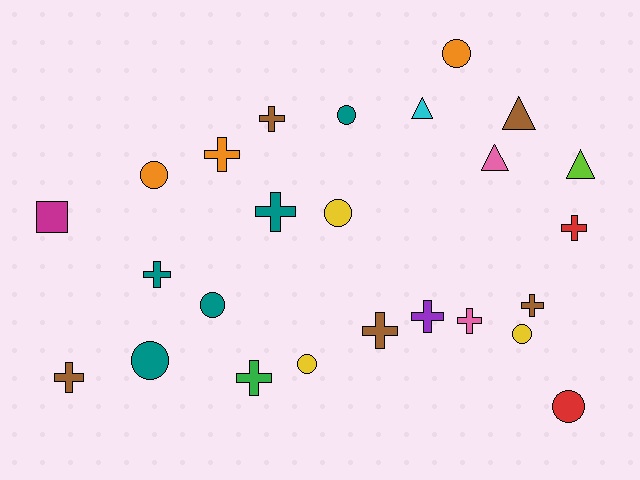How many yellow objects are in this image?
There are 3 yellow objects.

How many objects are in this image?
There are 25 objects.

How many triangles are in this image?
There are 4 triangles.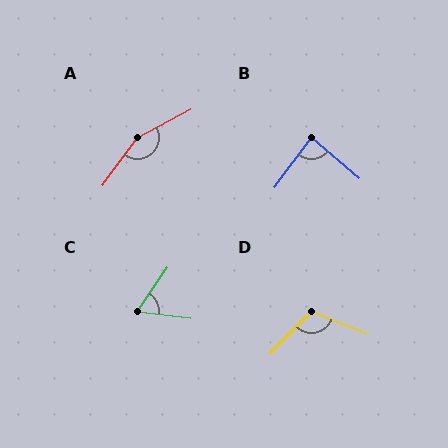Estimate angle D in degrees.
Approximately 113 degrees.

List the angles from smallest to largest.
C (61°), B (86°), D (113°), A (154°).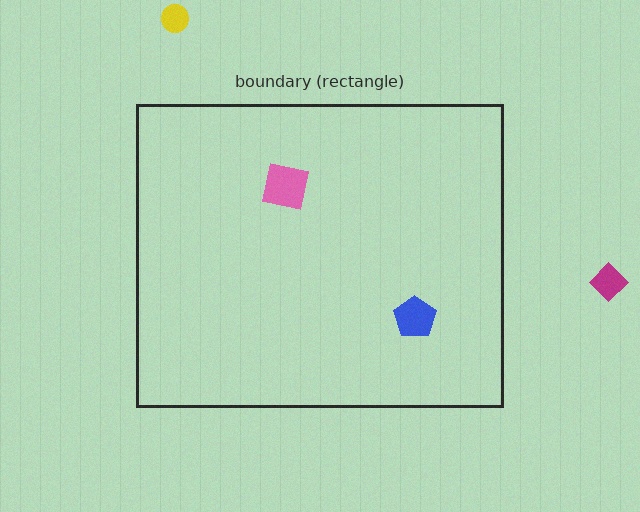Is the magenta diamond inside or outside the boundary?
Outside.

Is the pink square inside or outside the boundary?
Inside.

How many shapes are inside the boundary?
2 inside, 2 outside.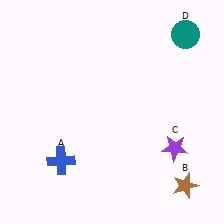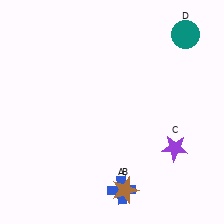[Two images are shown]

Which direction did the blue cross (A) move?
The blue cross (A) moved right.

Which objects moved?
The objects that moved are: the blue cross (A), the brown star (B).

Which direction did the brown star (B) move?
The brown star (B) moved left.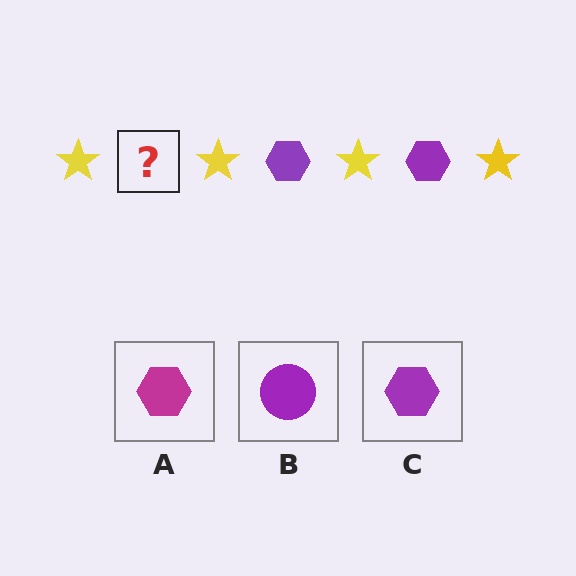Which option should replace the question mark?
Option C.